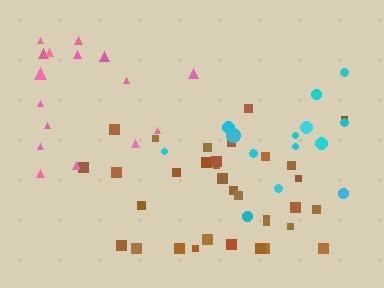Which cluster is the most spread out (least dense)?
Pink.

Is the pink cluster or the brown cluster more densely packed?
Brown.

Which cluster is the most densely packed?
Brown.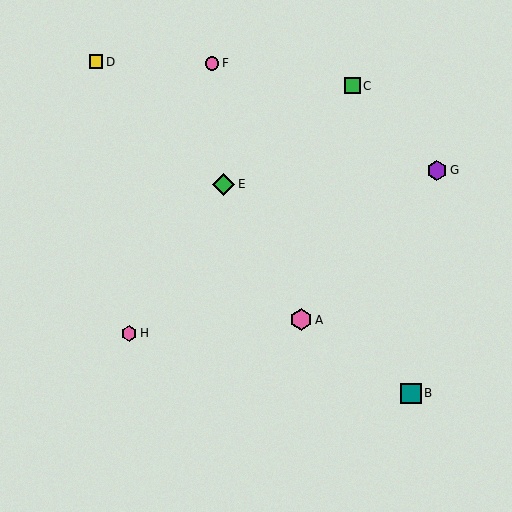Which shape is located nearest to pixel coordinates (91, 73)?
The yellow square (labeled D) at (96, 62) is nearest to that location.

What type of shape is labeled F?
Shape F is a pink circle.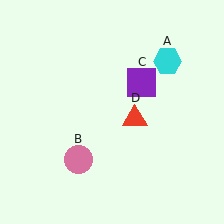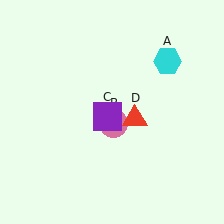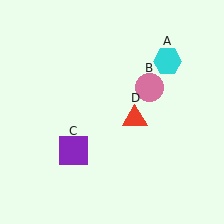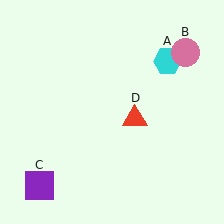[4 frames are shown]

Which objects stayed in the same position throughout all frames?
Cyan hexagon (object A) and red triangle (object D) remained stationary.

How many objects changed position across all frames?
2 objects changed position: pink circle (object B), purple square (object C).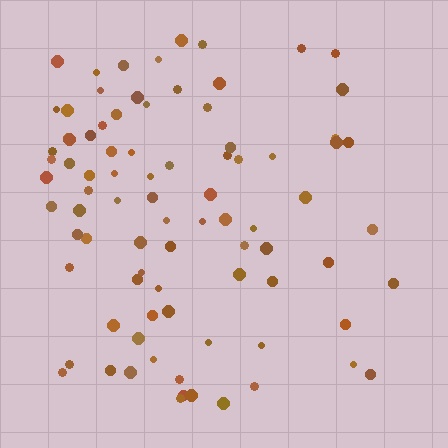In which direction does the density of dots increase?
From right to left, with the left side densest.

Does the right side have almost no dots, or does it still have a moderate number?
Still a moderate number, just noticeably fewer than the left.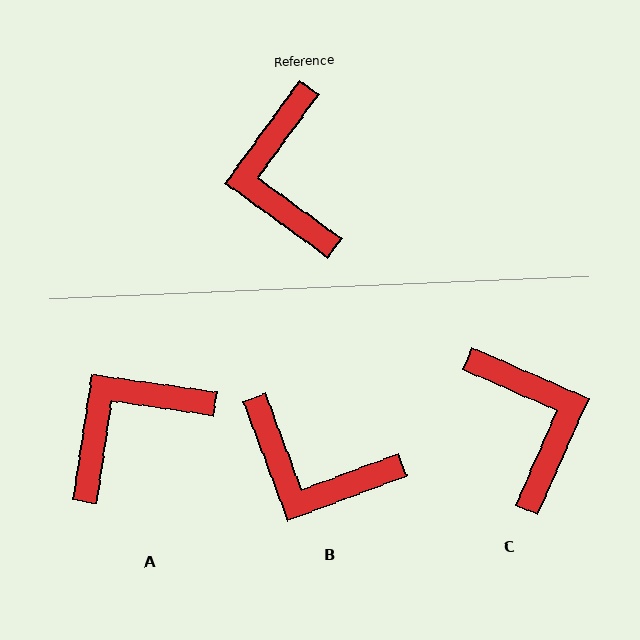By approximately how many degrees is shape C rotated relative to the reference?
Approximately 168 degrees clockwise.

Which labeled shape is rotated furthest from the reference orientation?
C, about 168 degrees away.